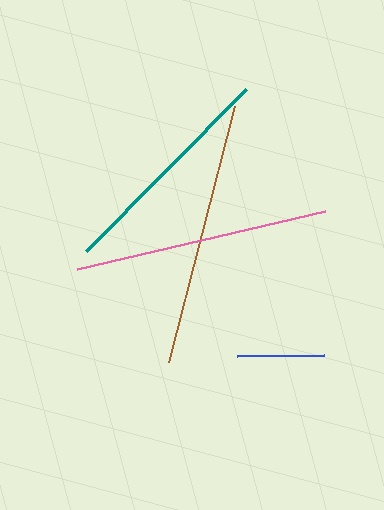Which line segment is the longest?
The brown line is the longest at approximately 265 pixels.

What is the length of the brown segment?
The brown segment is approximately 265 pixels long.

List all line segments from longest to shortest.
From longest to shortest: brown, pink, teal, blue.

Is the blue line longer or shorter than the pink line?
The pink line is longer than the blue line.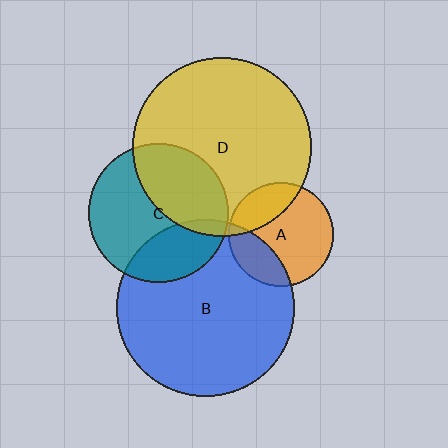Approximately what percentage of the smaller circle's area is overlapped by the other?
Approximately 30%.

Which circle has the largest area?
Circle D (yellow).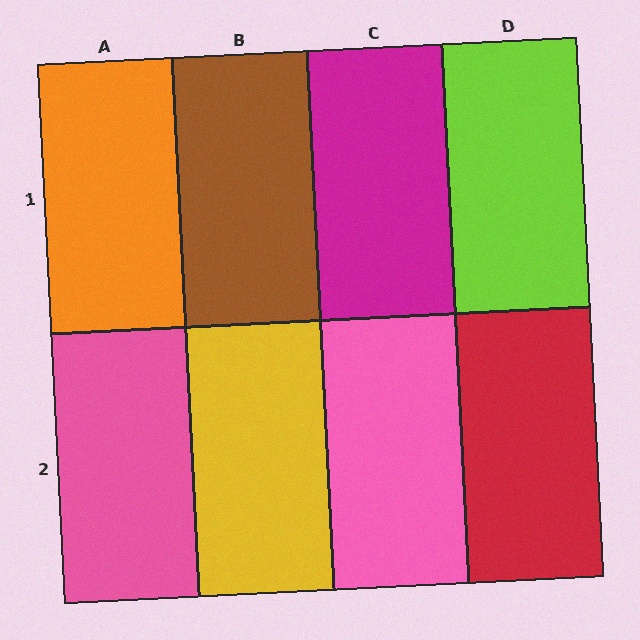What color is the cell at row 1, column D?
Lime.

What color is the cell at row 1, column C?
Magenta.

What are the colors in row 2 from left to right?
Pink, yellow, pink, red.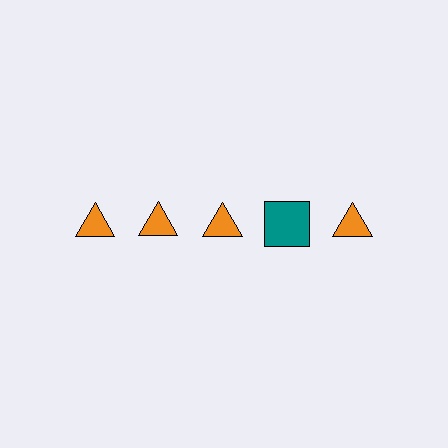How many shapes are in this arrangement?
There are 5 shapes arranged in a grid pattern.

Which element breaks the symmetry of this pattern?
The teal square in the top row, second from right column breaks the symmetry. All other shapes are orange triangles.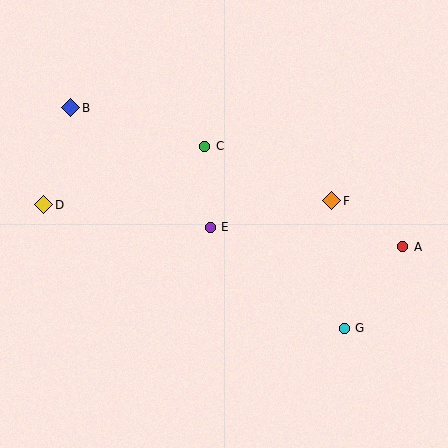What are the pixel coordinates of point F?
Point F is at (332, 201).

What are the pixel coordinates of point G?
Point G is at (344, 328).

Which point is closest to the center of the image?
Point E at (210, 227) is closest to the center.